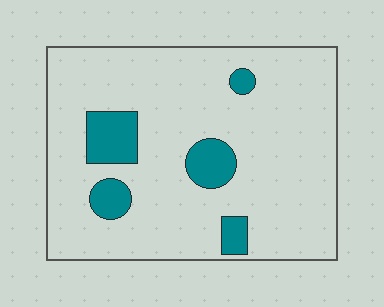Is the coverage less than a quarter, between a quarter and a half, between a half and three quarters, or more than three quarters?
Less than a quarter.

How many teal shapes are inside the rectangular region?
5.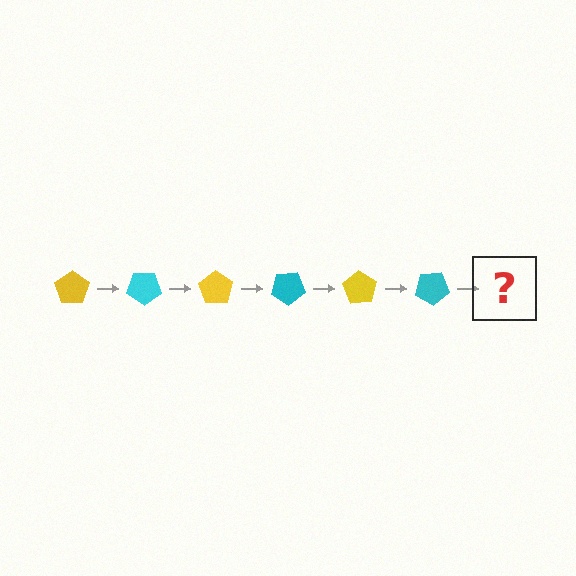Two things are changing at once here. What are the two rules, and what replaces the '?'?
The two rules are that it rotates 35 degrees each step and the color cycles through yellow and cyan. The '?' should be a yellow pentagon, rotated 210 degrees from the start.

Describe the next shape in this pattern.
It should be a yellow pentagon, rotated 210 degrees from the start.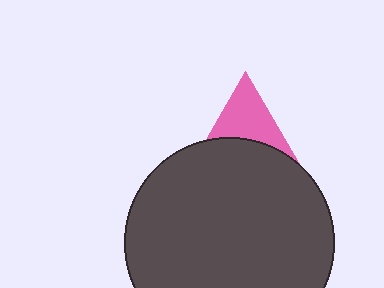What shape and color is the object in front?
The object in front is a dark gray circle.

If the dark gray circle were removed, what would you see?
You would see the complete pink triangle.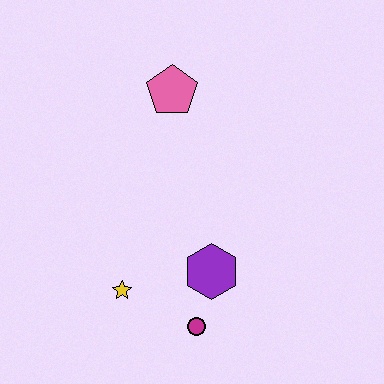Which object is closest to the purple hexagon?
The magenta circle is closest to the purple hexagon.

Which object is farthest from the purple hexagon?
The pink pentagon is farthest from the purple hexagon.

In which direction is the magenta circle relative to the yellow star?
The magenta circle is to the right of the yellow star.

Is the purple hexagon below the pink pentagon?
Yes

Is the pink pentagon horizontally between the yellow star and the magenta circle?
Yes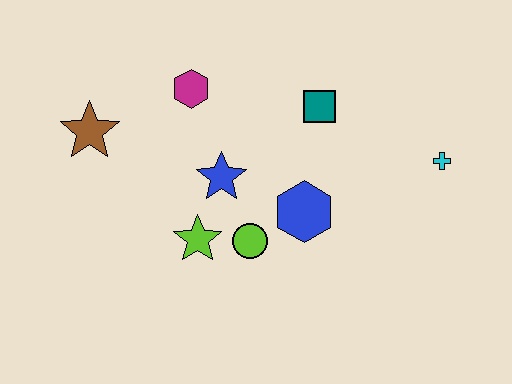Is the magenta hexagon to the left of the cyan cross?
Yes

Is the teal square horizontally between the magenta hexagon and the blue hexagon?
No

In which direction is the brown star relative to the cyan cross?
The brown star is to the left of the cyan cross.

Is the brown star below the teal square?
Yes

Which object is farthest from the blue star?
The cyan cross is farthest from the blue star.